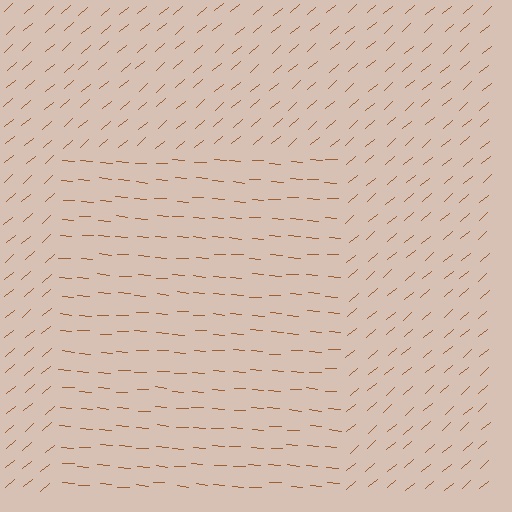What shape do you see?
I see a rectangle.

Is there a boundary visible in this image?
Yes, there is a texture boundary formed by a change in line orientation.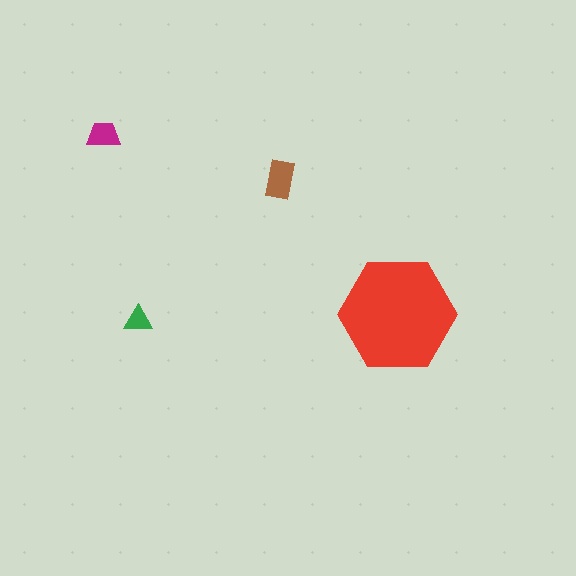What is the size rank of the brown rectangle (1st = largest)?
2nd.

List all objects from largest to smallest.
The red hexagon, the brown rectangle, the magenta trapezoid, the green triangle.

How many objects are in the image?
There are 4 objects in the image.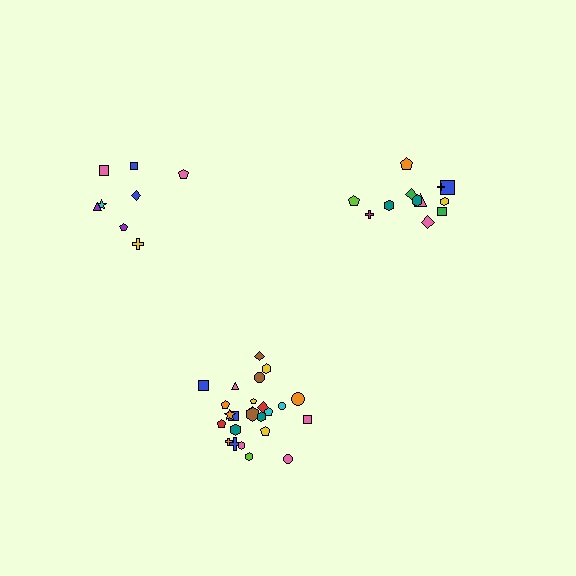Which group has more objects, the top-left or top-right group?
The top-right group.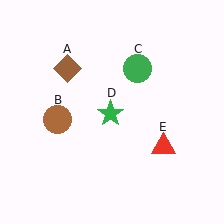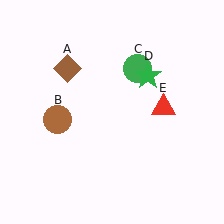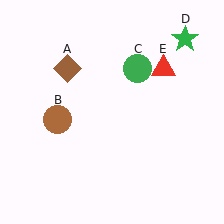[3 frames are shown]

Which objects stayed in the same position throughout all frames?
Brown diamond (object A) and brown circle (object B) and green circle (object C) remained stationary.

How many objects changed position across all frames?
2 objects changed position: green star (object D), red triangle (object E).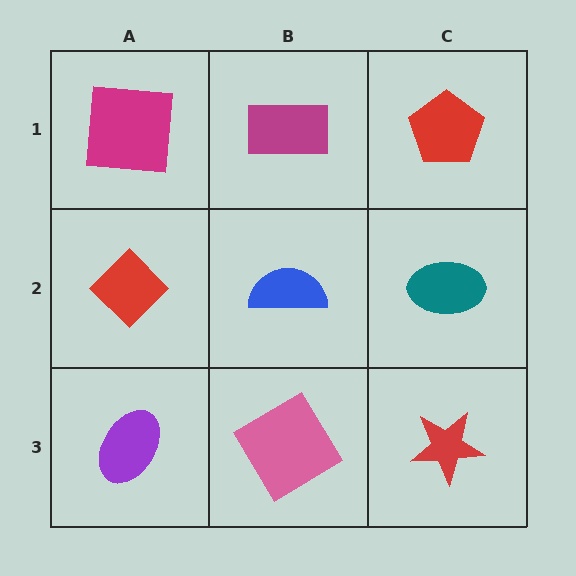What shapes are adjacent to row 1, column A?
A red diamond (row 2, column A), a magenta rectangle (row 1, column B).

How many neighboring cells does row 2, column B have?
4.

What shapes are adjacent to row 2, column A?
A magenta square (row 1, column A), a purple ellipse (row 3, column A), a blue semicircle (row 2, column B).